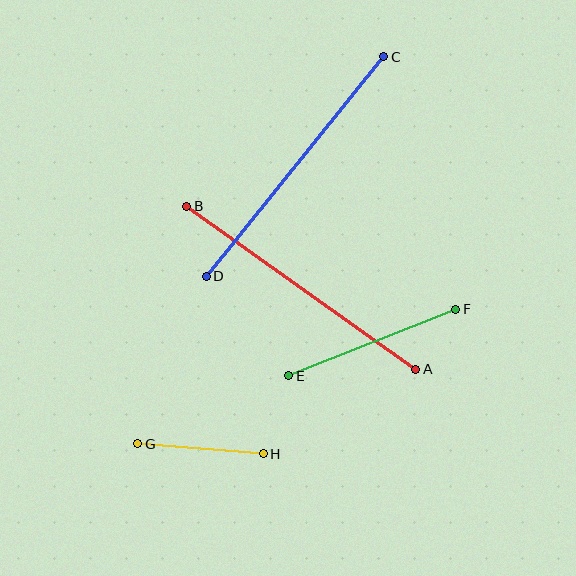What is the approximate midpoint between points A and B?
The midpoint is at approximately (301, 288) pixels.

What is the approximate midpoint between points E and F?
The midpoint is at approximately (372, 343) pixels.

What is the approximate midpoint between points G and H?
The midpoint is at approximately (200, 449) pixels.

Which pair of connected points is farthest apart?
Points C and D are farthest apart.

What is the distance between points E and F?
The distance is approximately 180 pixels.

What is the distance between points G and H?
The distance is approximately 126 pixels.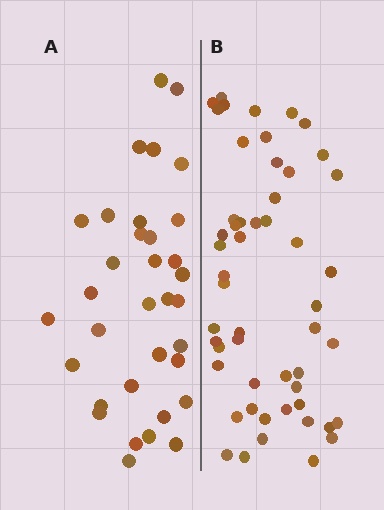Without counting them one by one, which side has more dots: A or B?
Region B (the right region) has more dots.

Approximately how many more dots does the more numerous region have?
Region B has approximately 20 more dots than region A.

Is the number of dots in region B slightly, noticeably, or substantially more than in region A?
Region B has substantially more. The ratio is roughly 1.5 to 1.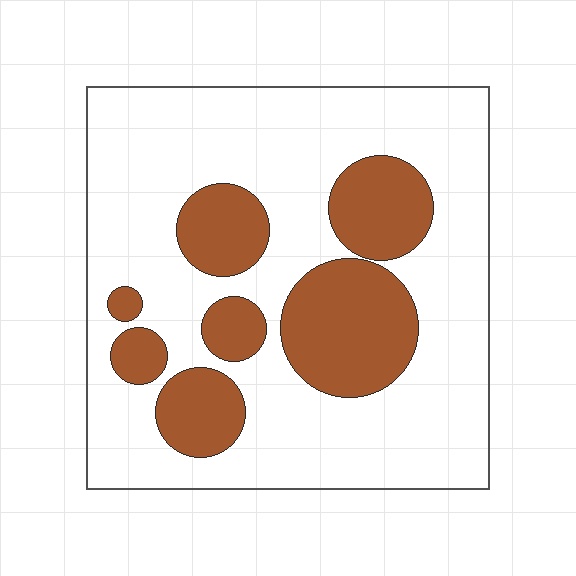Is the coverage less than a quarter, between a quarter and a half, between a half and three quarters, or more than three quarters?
Between a quarter and a half.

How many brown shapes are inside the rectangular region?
7.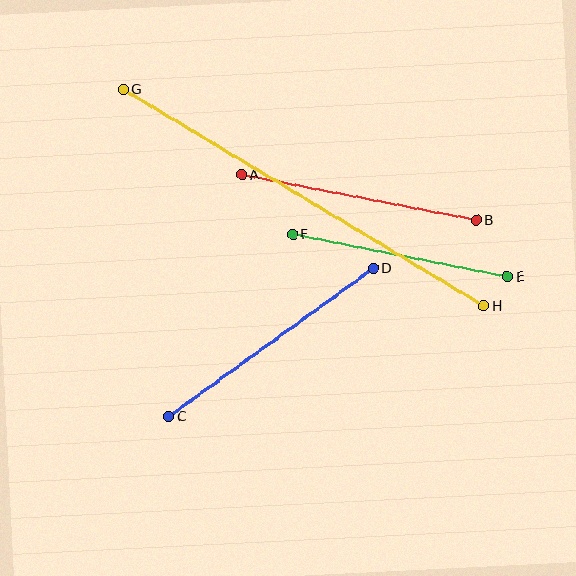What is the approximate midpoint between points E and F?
The midpoint is at approximately (400, 256) pixels.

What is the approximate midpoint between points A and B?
The midpoint is at approximately (359, 198) pixels.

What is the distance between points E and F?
The distance is approximately 219 pixels.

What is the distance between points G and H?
The distance is approximately 421 pixels.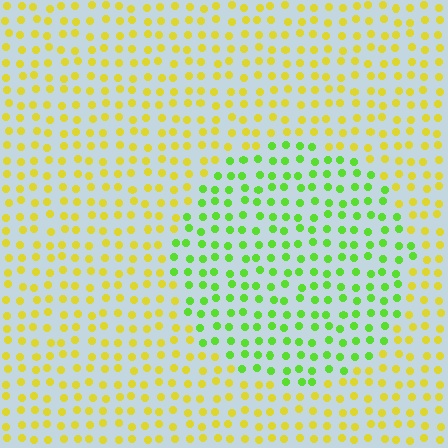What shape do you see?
I see a circle.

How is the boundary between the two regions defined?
The boundary is defined purely by a slight shift in hue (about 48 degrees). Spacing, size, and orientation are identical on both sides.